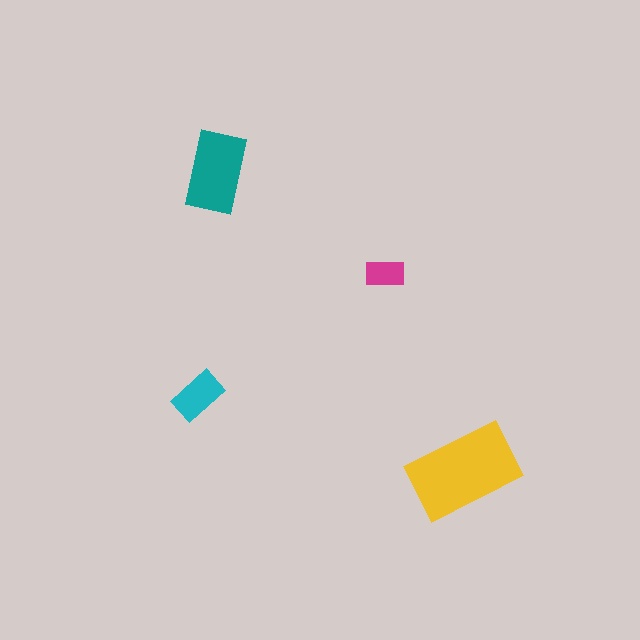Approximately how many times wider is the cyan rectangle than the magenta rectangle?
About 1.5 times wider.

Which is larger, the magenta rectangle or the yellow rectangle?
The yellow one.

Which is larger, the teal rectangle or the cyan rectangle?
The teal one.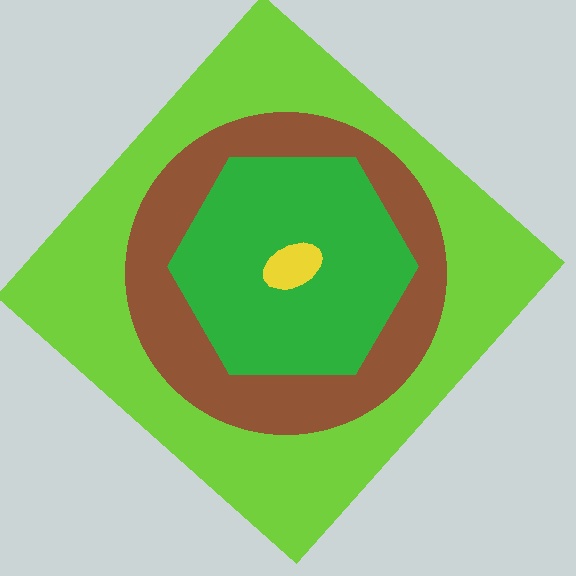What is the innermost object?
The yellow ellipse.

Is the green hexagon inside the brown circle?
Yes.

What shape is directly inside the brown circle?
The green hexagon.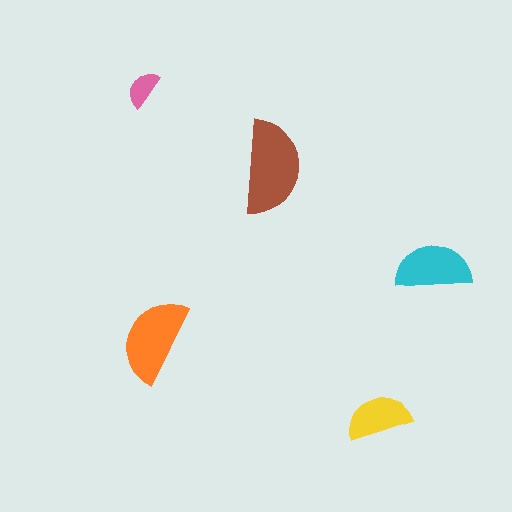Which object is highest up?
The pink semicircle is topmost.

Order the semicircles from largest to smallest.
the brown one, the orange one, the cyan one, the yellow one, the pink one.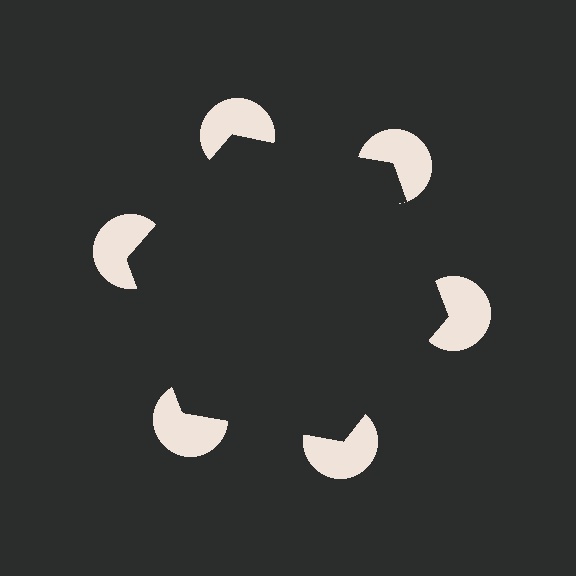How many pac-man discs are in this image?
There are 6 — one at each vertex of the illusory hexagon.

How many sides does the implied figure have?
6 sides.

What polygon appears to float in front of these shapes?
An illusory hexagon — its edges are inferred from the aligned wedge cuts in the pac-man discs, not physically drawn.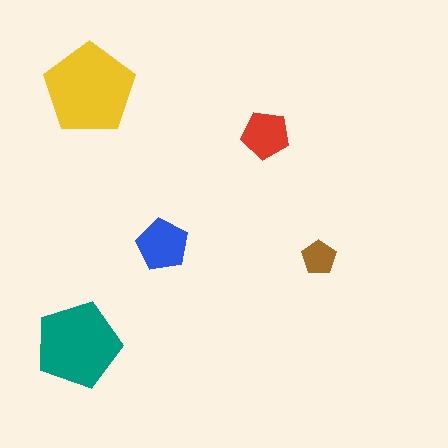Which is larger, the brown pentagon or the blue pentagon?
The blue one.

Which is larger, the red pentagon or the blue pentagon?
The blue one.